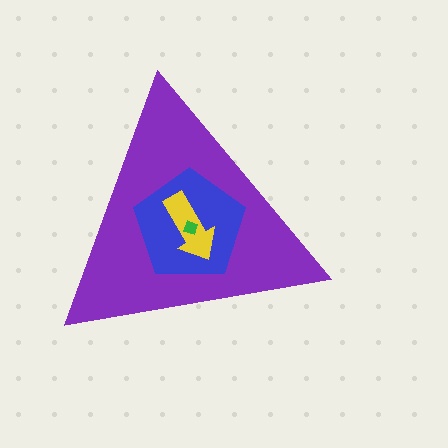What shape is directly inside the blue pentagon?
The yellow arrow.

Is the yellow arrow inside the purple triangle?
Yes.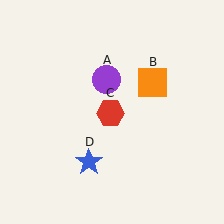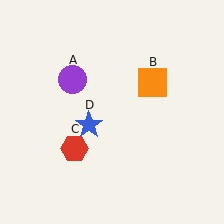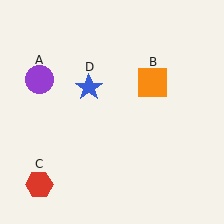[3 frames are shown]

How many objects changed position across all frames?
3 objects changed position: purple circle (object A), red hexagon (object C), blue star (object D).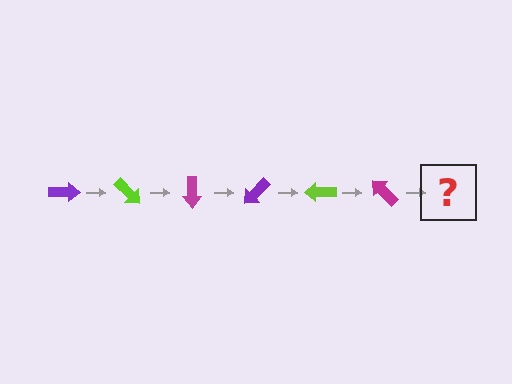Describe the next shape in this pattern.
It should be a purple arrow, rotated 270 degrees from the start.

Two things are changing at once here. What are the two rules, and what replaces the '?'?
The two rules are that it rotates 45 degrees each step and the color cycles through purple, lime, and magenta. The '?' should be a purple arrow, rotated 270 degrees from the start.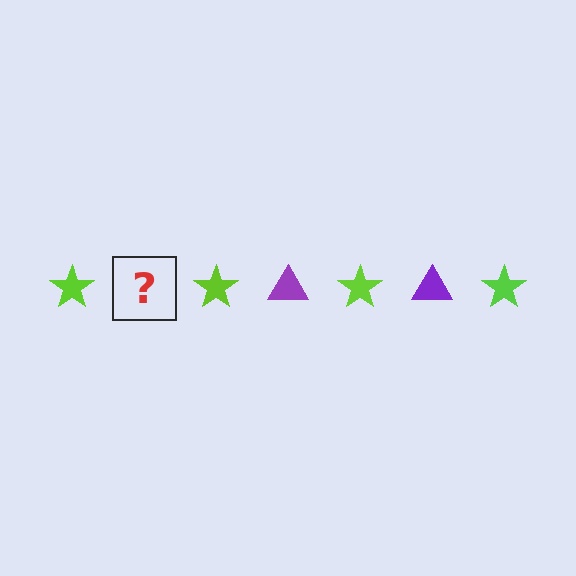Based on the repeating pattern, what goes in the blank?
The blank should be a purple triangle.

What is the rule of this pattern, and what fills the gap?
The rule is that the pattern alternates between lime star and purple triangle. The gap should be filled with a purple triangle.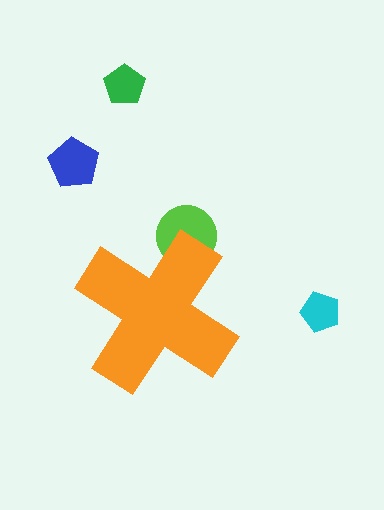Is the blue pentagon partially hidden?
No, the blue pentagon is fully visible.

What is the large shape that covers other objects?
An orange cross.